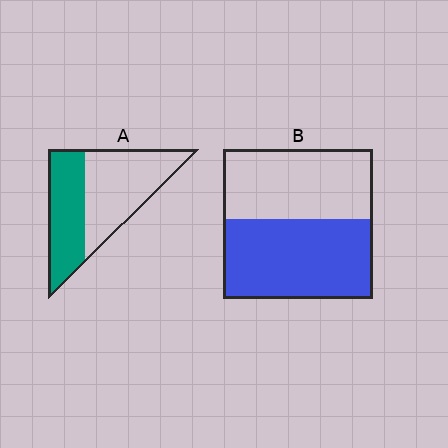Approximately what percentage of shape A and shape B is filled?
A is approximately 45% and B is approximately 55%.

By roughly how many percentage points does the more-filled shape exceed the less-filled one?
By roughly 10 percentage points (B over A).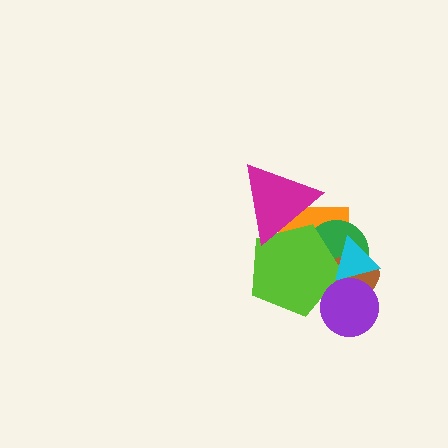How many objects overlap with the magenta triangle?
2 objects overlap with the magenta triangle.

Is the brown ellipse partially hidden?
Yes, it is partially covered by another shape.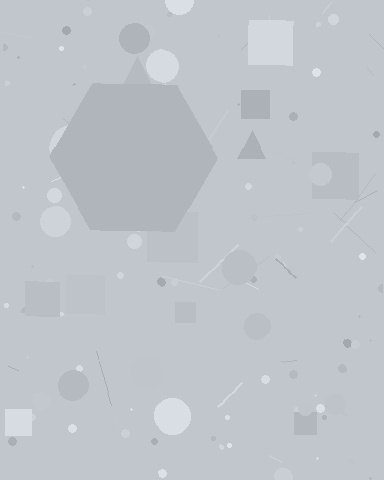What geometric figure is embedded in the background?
A hexagon is embedded in the background.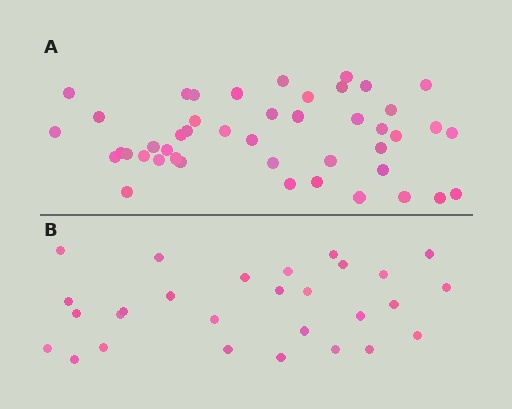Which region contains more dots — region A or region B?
Region A (the top region) has more dots.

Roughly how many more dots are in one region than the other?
Region A has approximately 15 more dots than region B.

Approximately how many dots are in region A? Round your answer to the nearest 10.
About 40 dots. (The exact count is 45, which rounds to 40.)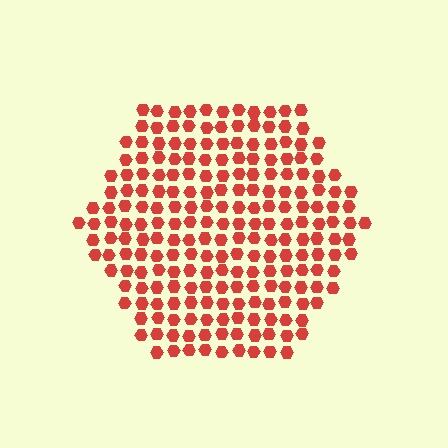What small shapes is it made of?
It is made of small hexagons.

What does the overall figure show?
The overall figure shows a hexagon.